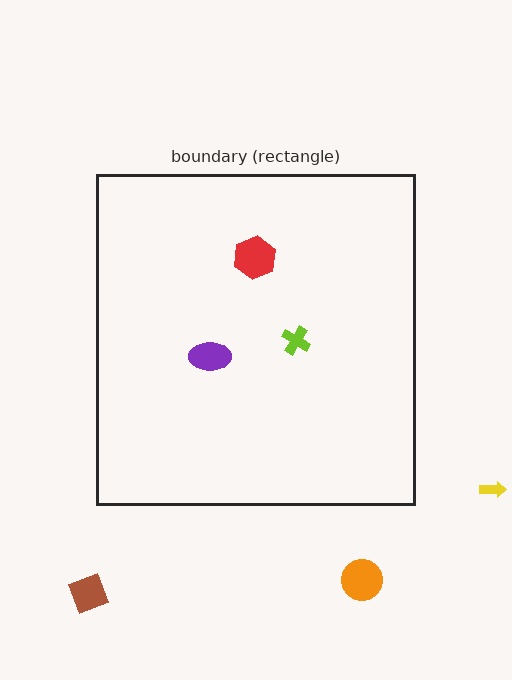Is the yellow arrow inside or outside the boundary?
Outside.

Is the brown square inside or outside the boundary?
Outside.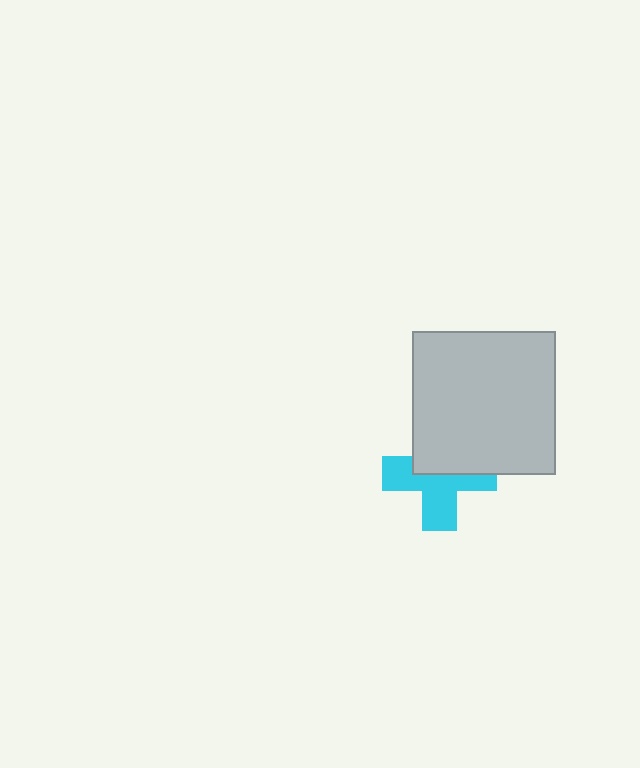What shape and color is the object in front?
The object in front is a light gray square.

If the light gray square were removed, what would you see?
You would see the complete cyan cross.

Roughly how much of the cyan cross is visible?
About half of it is visible (roughly 55%).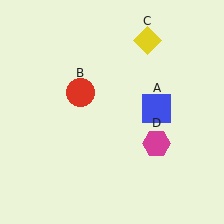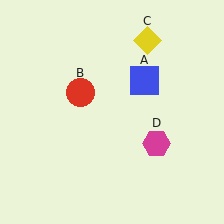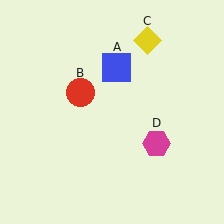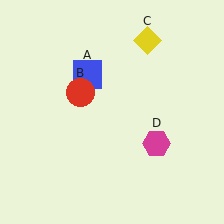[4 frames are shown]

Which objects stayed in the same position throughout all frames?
Red circle (object B) and yellow diamond (object C) and magenta hexagon (object D) remained stationary.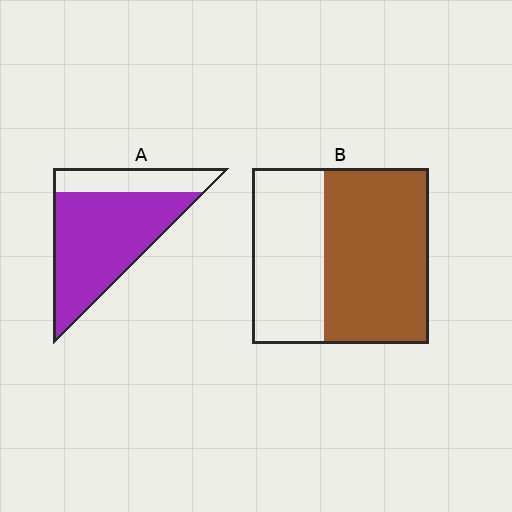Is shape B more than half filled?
Yes.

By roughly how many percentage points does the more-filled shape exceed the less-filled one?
By roughly 15 percentage points (A over B).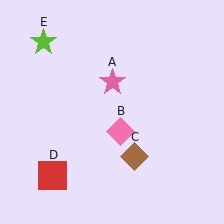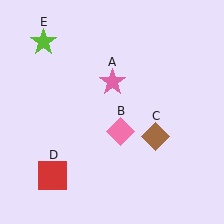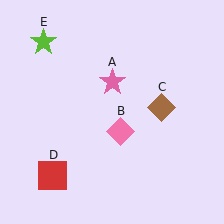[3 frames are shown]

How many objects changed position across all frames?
1 object changed position: brown diamond (object C).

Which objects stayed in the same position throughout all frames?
Pink star (object A) and pink diamond (object B) and red square (object D) and lime star (object E) remained stationary.